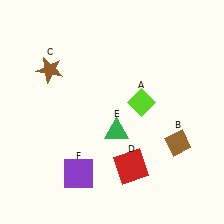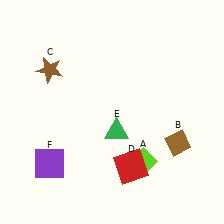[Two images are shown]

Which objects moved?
The objects that moved are: the lime diamond (A), the purple square (F).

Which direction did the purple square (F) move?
The purple square (F) moved left.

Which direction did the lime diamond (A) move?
The lime diamond (A) moved down.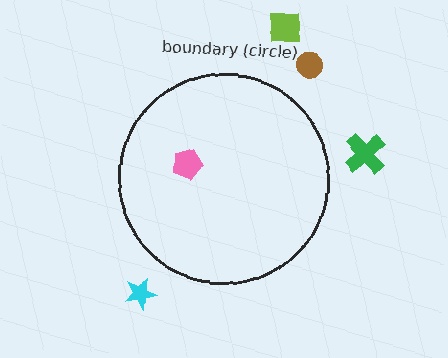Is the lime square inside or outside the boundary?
Outside.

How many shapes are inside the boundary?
1 inside, 4 outside.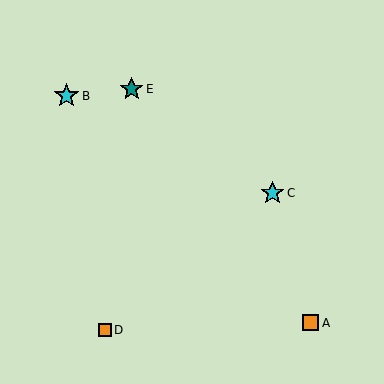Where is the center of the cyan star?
The center of the cyan star is at (66, 96).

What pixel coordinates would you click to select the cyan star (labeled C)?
Click at (272, 193) to select the cyan star C.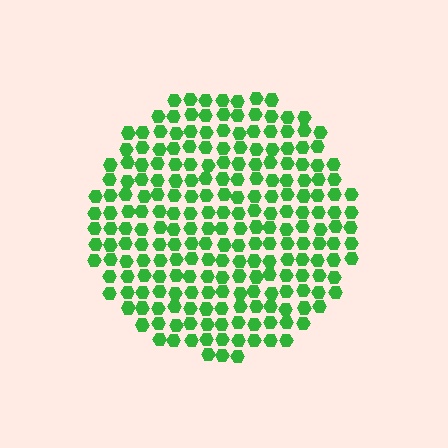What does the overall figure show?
The overall figure shows a circle.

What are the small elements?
The small elements are hexagons.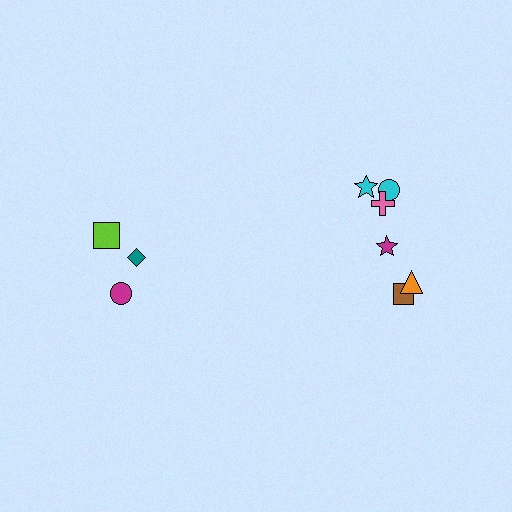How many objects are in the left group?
There are 3 objects.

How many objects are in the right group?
There are 6 objects.